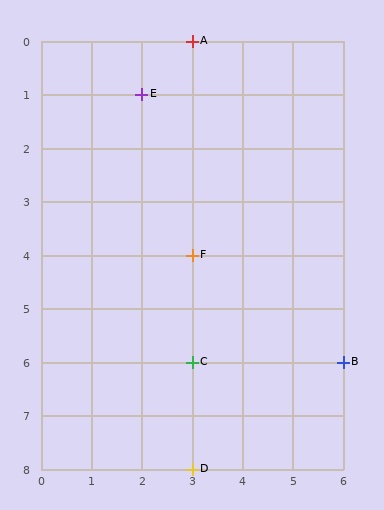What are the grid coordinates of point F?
Point F is at grid coordinates (3, 4).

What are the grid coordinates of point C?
Point C is at grid coordinates (3, 6).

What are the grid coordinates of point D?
Point D is at grid coordinates (3, 8).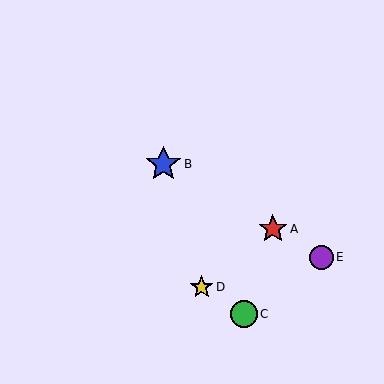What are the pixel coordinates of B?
Object B is at (163, 164).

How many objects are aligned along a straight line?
3 objects (A, B, E) are aligned along a straight line.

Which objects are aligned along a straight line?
Objects A, B, E are aligned along a straight line.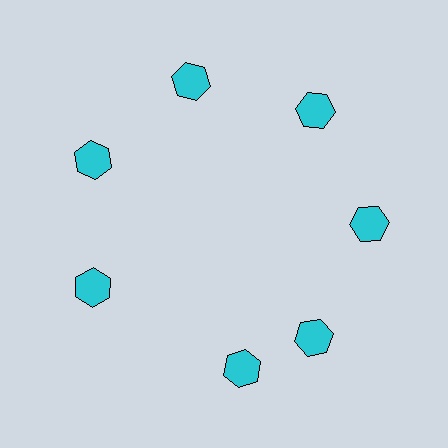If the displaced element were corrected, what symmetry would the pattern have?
It would have 7-fold rotational symmetry — the pattern would map onto itself every 51 degrees.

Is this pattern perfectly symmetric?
No. The 7 cyan hexagons are arranged in a ring, but one element near the 6 o'clock position is rotated out of alignment along the ring, breaking the 7-fold rotational symmetry.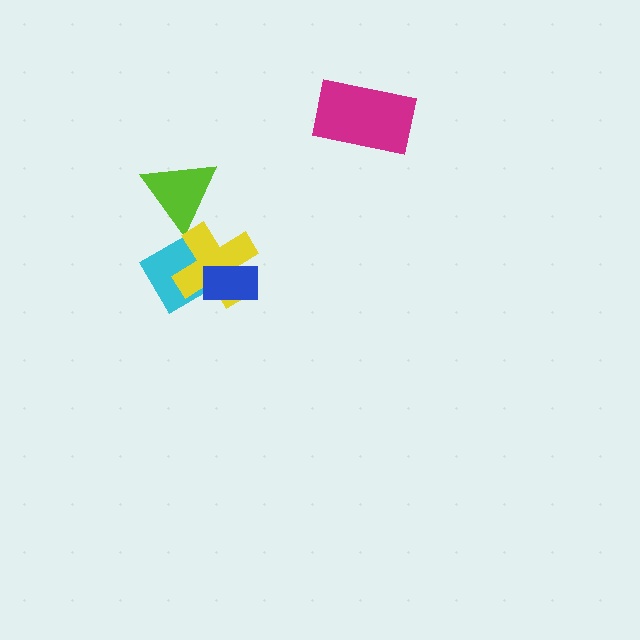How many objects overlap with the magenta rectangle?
0 objects overlap with the magenta rectangle.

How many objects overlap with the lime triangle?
0 objects overlap with the lime triangle.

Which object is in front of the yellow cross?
The blue rectangle is in front of the yellow cross.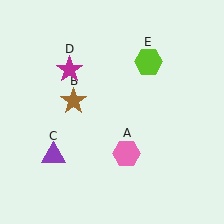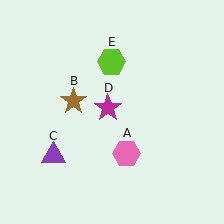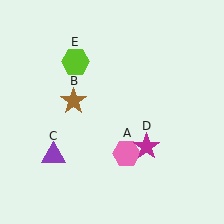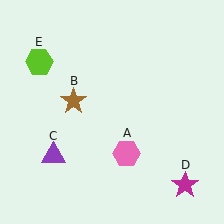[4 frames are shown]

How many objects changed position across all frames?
2 objects changed position: magenta star (object D), lime hexagon (object E).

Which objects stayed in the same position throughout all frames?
Pink hexagon (object A) and brown star (object B) and purple triangle (object C) remained stationary.